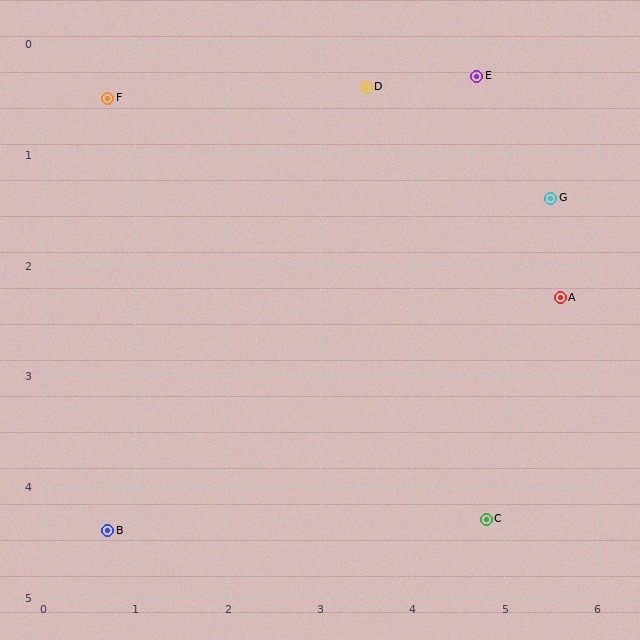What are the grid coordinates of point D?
Point D is at approximately (3.5, 0.4).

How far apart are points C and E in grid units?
Points C and E are about 4.0 grid units apart.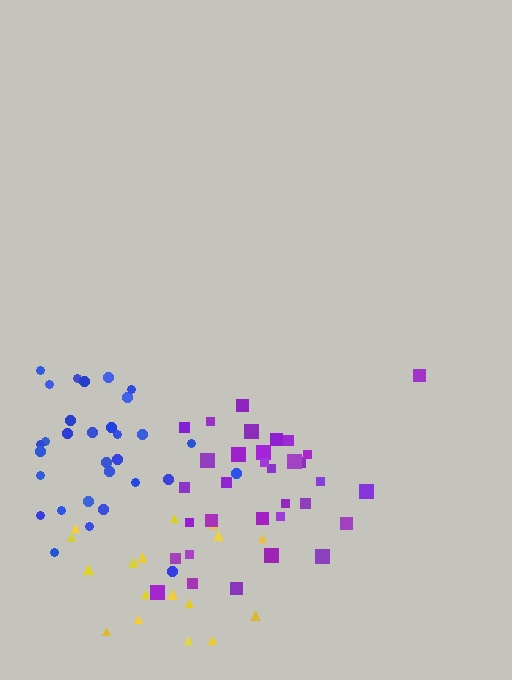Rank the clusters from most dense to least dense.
blue, purple, yellow.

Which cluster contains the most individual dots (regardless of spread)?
Purple (33).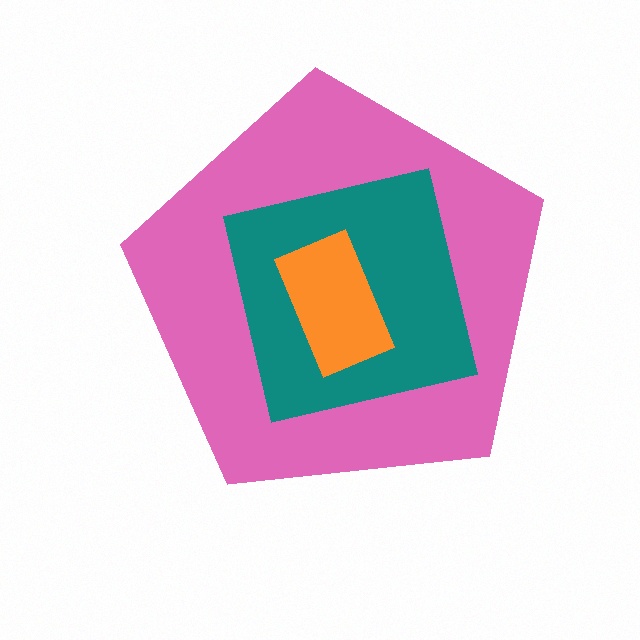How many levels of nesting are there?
3.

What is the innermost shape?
The orange rectangle.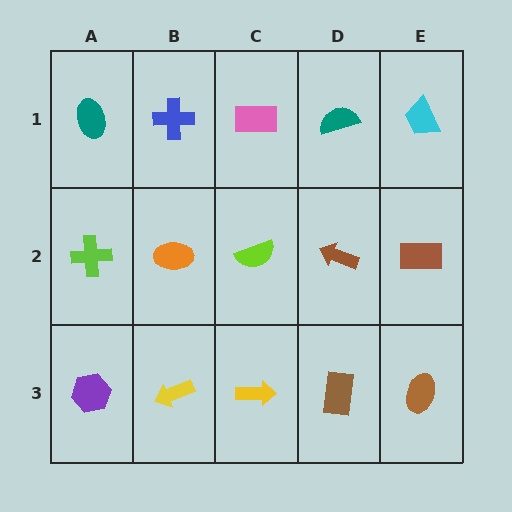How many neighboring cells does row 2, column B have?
4.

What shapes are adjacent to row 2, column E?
A cyan trapezoid (row 1, column E), a brown ellipse (row 3, column E), a brown arrow (row 2, column D).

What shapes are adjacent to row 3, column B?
An orange ellipse (row 2, column B), a purple hexagon (row 3, column A), a yellow arrow (row 3, column C).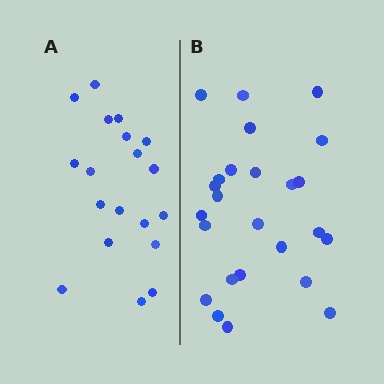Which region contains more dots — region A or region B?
Region B (the right region) has more dots.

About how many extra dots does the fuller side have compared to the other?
Region B has about 6 more dots than region A.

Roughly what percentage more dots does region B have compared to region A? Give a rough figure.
About 30% more.